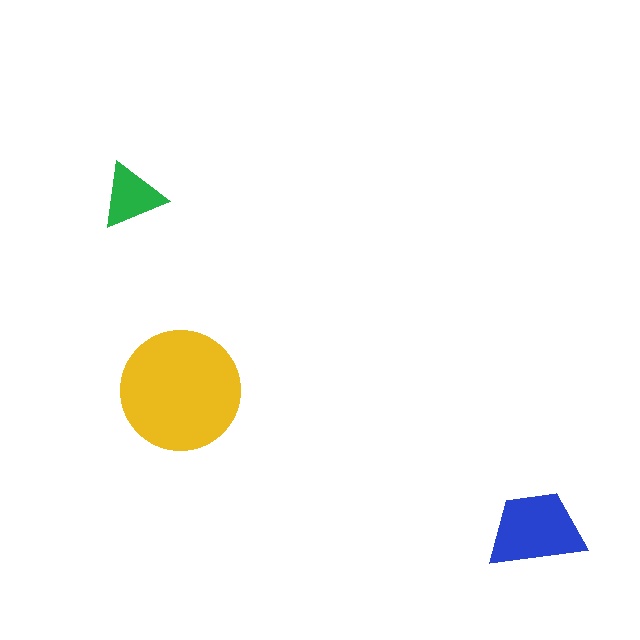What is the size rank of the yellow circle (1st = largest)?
1st.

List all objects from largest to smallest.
The yellow circle, the blue trapezoid, the green triangle.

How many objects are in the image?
There are 3 objects in the image.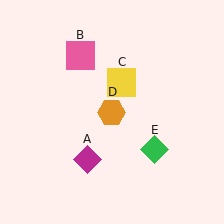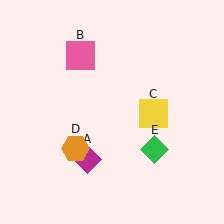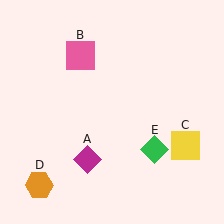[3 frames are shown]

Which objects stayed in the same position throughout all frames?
Magenta diamond (object A) and pink square (object B) and green diamond (object E) remained stationary.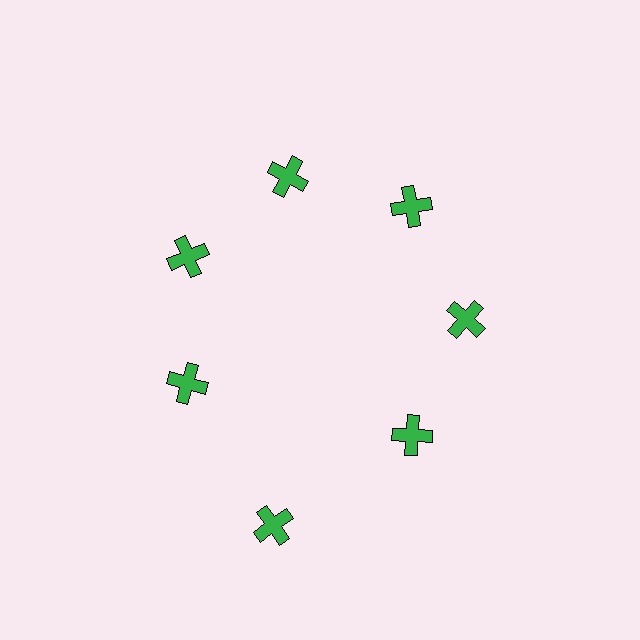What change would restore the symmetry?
The symmetry would be restored by moving it inward, back onto the ring so that all 7 crosses sit at equal angles and equal distance from the center.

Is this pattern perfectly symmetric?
No. The 7 green crosses are arranged in a ring, but one element near the 6 o'clock position is pushed outward from the center, breaking the 7-fold rotational symmetry.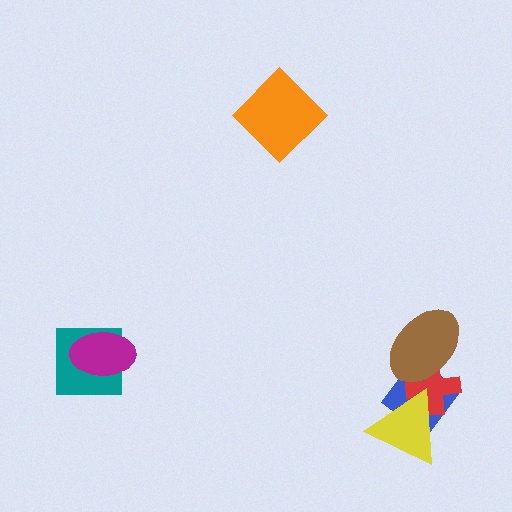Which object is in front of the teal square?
The magenta ellipse is in front of the teal square.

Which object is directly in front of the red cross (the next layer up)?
The yellow triangle is directly in front of the red cross.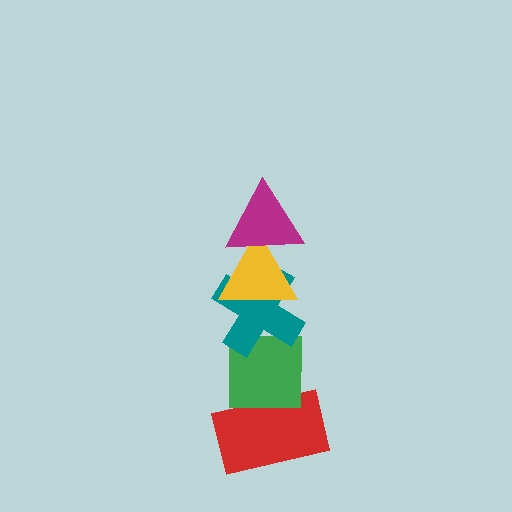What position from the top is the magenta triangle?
The magenta triangle is 1st from the top.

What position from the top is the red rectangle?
The red rectangle is 5th from the top.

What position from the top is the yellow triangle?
The yellow triangle is 2nd from the top.